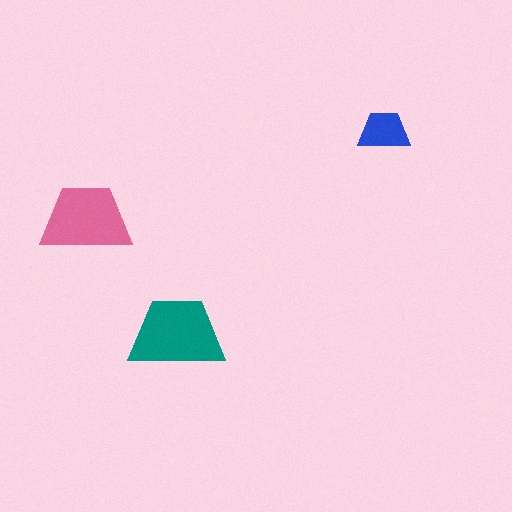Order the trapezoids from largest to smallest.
the teal one, the pink one, the blue one.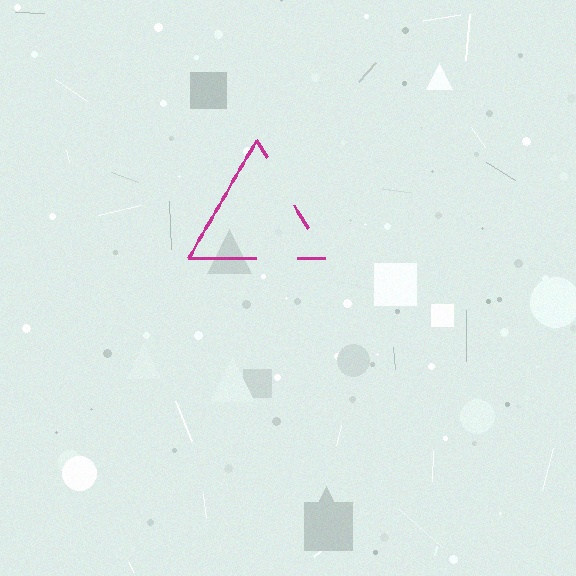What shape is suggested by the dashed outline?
The dashed outline suggests a triangle.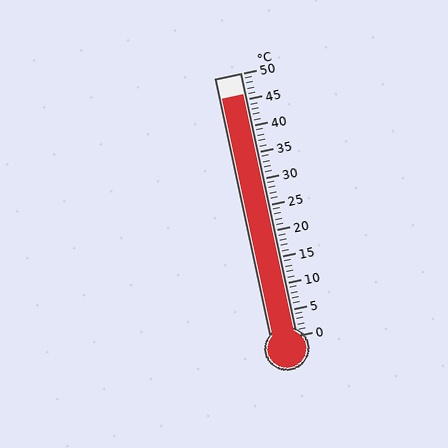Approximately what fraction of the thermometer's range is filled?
The thermometer is filled to approximately 90% of its range.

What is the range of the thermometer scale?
The thermometer scale ranges from 0°C to 50°C.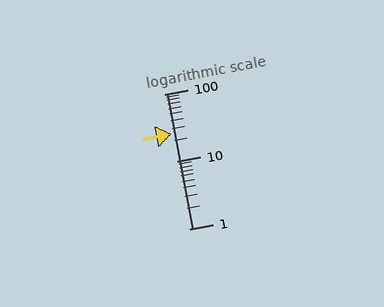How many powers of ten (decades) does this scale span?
The scale spans 2 decades, from 1 to 100.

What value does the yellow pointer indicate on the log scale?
The pointer indicates approximately 26.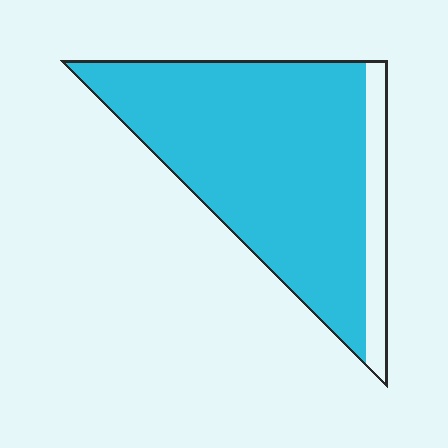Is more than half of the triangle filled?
Yes.